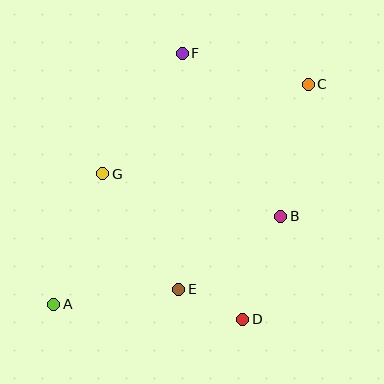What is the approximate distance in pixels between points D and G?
The distance between D and G is approximately 202 pixels.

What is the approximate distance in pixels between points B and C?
The distance between B and C is approximately 135 pixels.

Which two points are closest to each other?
Points D and E are closest to each other.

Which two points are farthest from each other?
Points A and C are farthest from each other.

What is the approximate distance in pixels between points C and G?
The distance between C and G is approximately 224 pixels.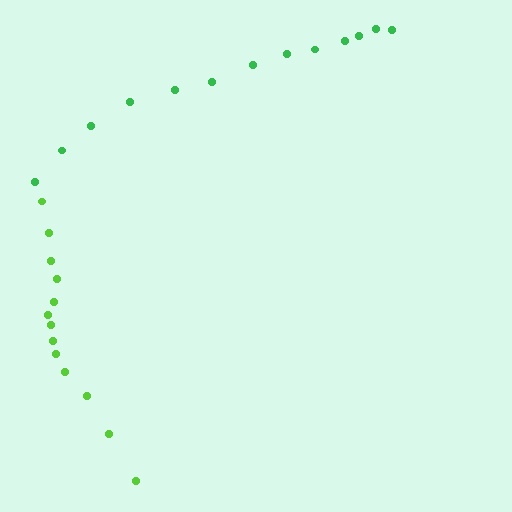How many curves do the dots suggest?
There are 2 distinct paths.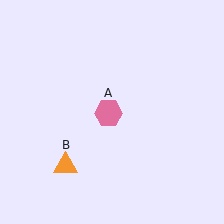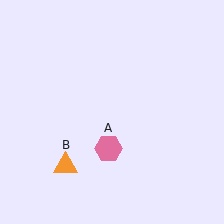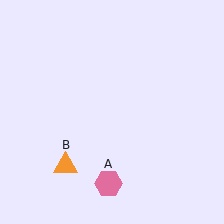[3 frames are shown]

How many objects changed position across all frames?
1 object changed position: pink hexagon (object A).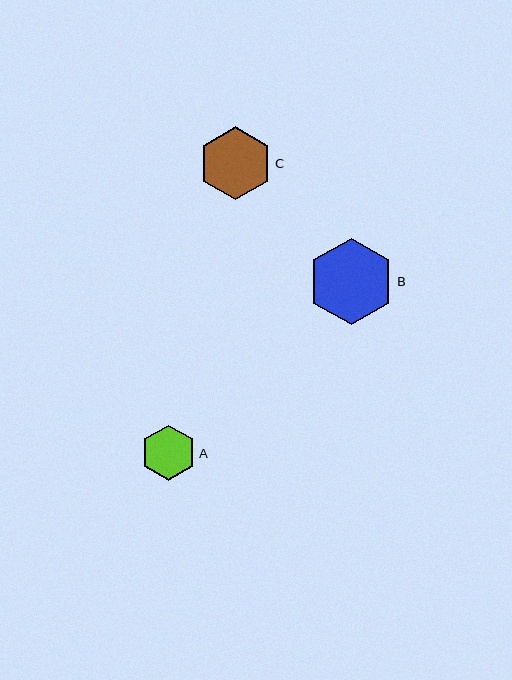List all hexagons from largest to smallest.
From largest to smallest: B, C, A.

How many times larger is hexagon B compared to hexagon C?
Hexagon B is approximately 1.2 times the size of hexagon C.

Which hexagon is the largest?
Hexagon B is the largest with a size of approximately 86 pixels.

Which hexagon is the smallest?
Hexagon A is the smallest with a size of approximately 56 pixels.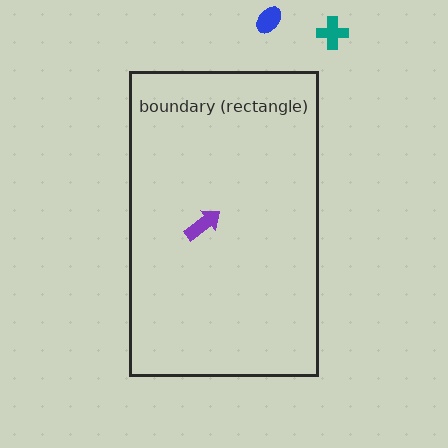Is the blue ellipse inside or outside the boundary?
Outside.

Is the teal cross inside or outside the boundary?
Outside.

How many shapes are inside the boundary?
1 inside, 2 outside.